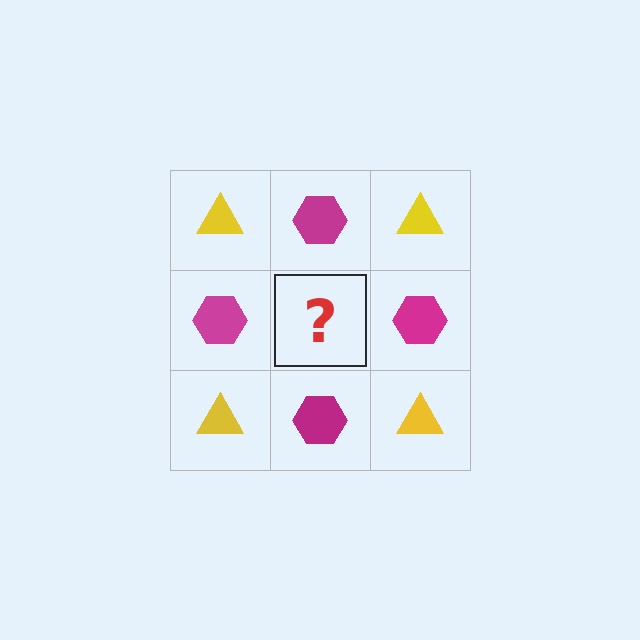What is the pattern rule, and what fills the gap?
The rule is that it alternates yellow triangle and magenta hexagon in a checkerboard pattern. The gap should be filled with a yellow triangle.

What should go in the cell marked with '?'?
The missing cell should contain a yellow triangle.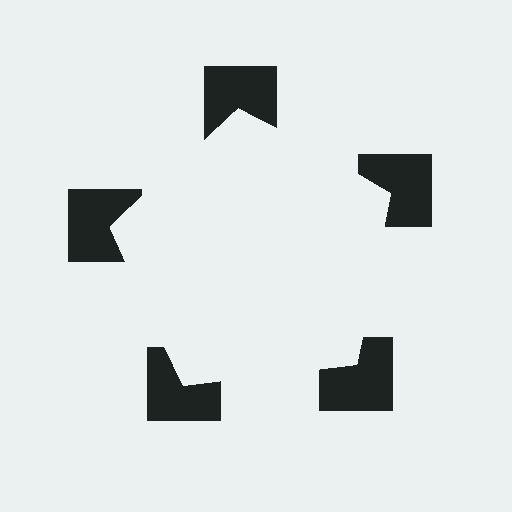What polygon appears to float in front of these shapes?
An illusory pentagon — its edges are inferred from the aligned wedge cuts in the notched squares, not physically drawn.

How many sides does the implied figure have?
5 sides.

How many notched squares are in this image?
There are 5 — one at each vertex of the illusory pentagon.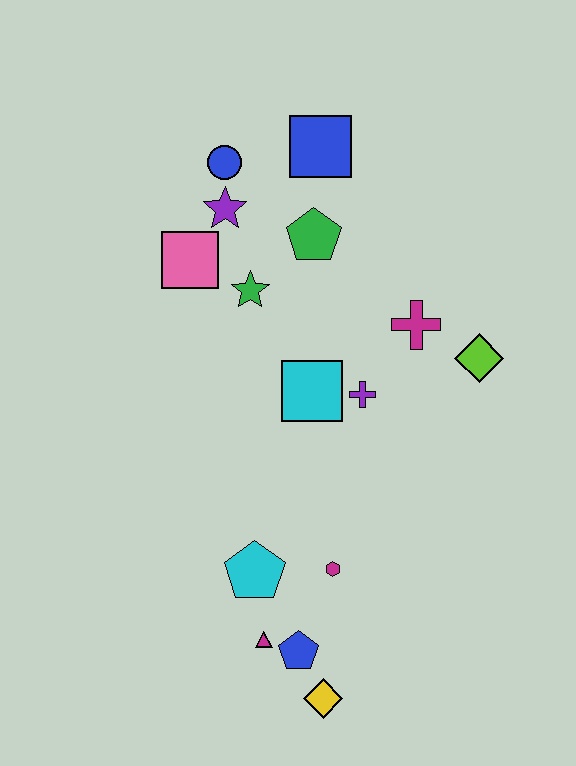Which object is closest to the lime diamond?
The magenta cross is closest to the lime diamond.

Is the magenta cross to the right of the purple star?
Yes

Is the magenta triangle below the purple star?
Yes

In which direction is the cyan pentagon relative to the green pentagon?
The cyan pentagon is below the green pentagon.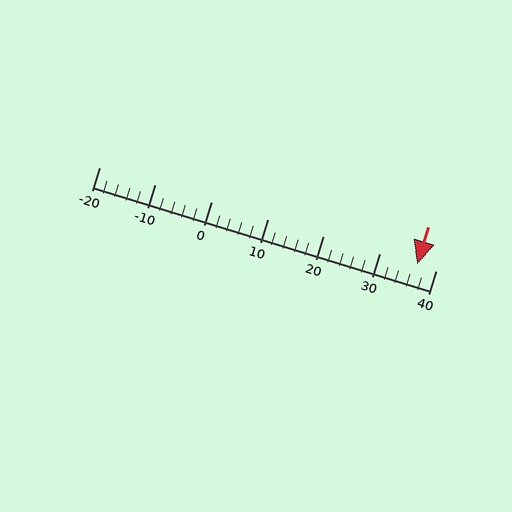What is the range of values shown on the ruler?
The ruler shows values from -20 to 40.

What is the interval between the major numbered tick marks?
The major tick marks are spaced 10 units apart.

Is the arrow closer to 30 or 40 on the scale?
The arrow is closer to 40.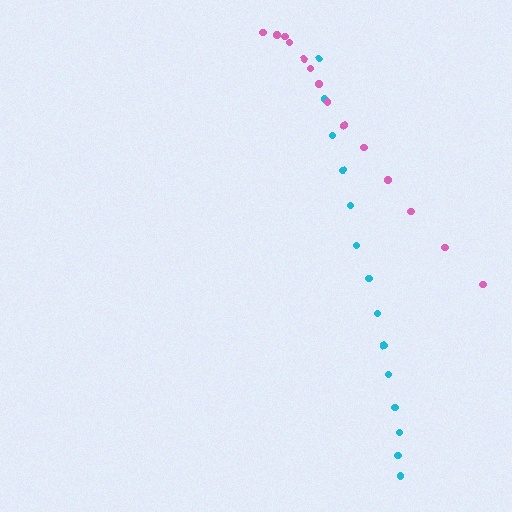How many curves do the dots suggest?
There are 2 distinct paths.